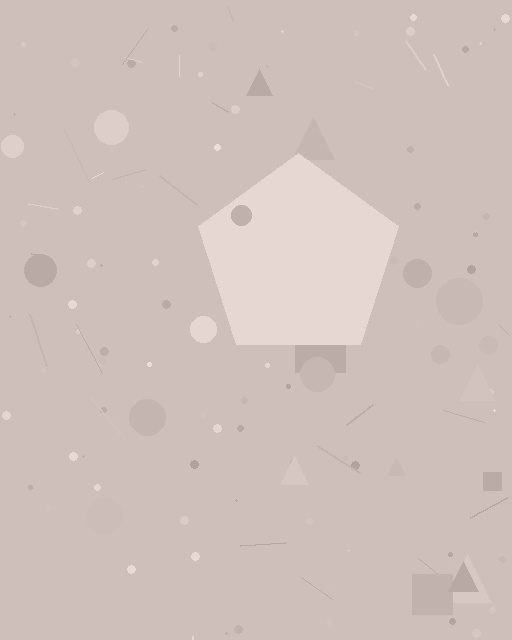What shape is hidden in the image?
A pentagon is hidden in the image.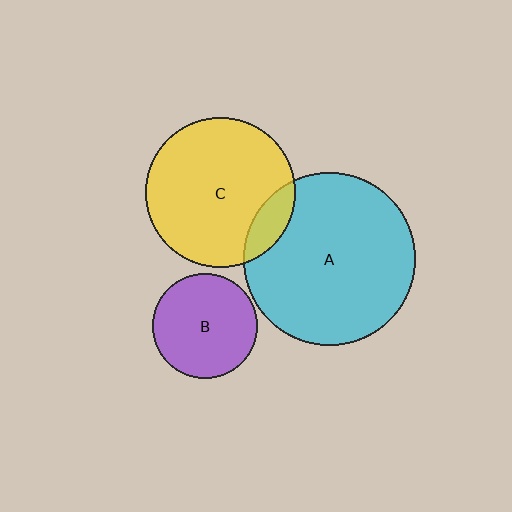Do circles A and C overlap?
Yes.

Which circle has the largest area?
Circle A (cyan).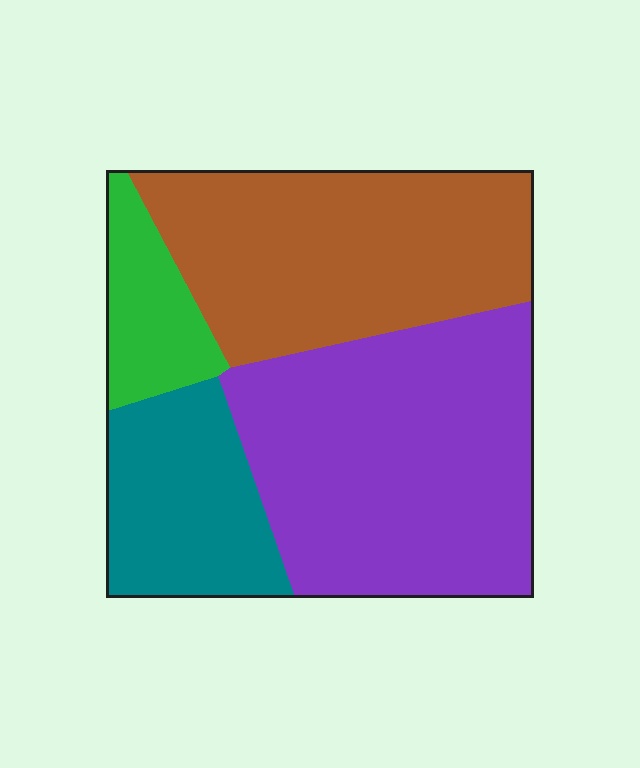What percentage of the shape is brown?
Brown covers about 35% of the shape.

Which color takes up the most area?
Purple, at roughly 40%.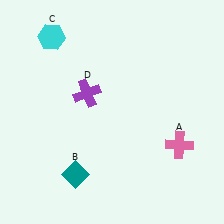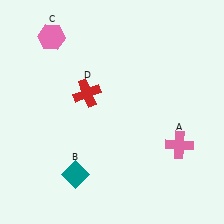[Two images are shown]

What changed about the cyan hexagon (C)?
In Image 1, C is cyan. In Image 2, it changed to pink.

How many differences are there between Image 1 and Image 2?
There are 2 differences between the two images.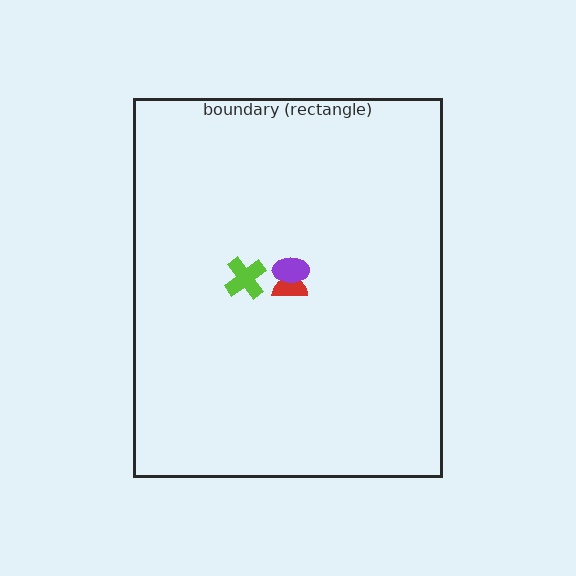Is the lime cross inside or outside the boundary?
Inside.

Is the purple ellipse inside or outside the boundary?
Inside.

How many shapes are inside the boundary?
3 inside, 0 outside.